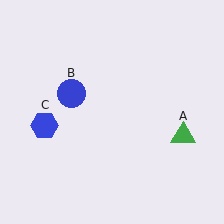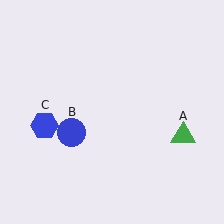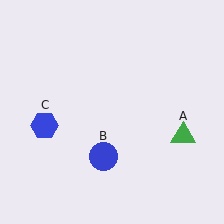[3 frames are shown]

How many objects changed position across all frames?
1 object changed position: blue circle (object B).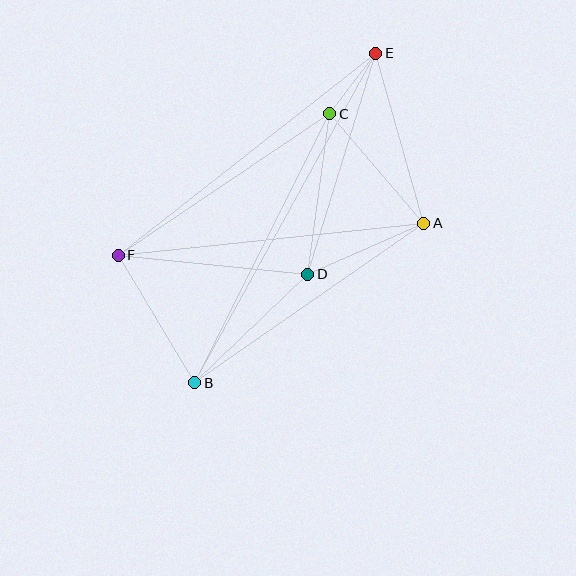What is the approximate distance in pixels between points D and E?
The distance between D and E is approximately 231 pixels.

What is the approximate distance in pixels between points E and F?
The distance between E and F is approximately 327 pixels.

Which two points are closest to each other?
Points C and E are closest to each other.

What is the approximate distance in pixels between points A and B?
The distance between A and B is approximately 279 pixels.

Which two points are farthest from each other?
Points B and E are farthest from each other.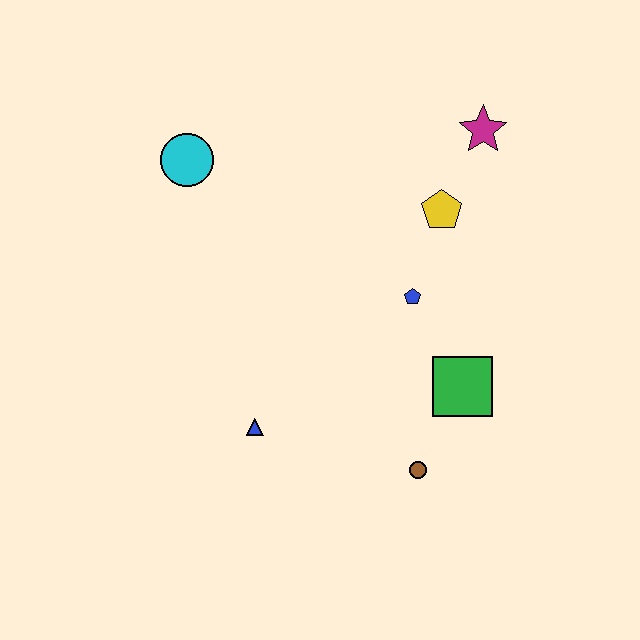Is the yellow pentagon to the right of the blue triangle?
Yes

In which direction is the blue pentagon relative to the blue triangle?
The blue pentagon is to the right of the blue triangle.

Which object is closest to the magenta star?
The yellow pentagon is closest to the magenta star.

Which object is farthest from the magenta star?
The blue triangle is farthest from the magenta star.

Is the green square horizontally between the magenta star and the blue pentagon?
Yes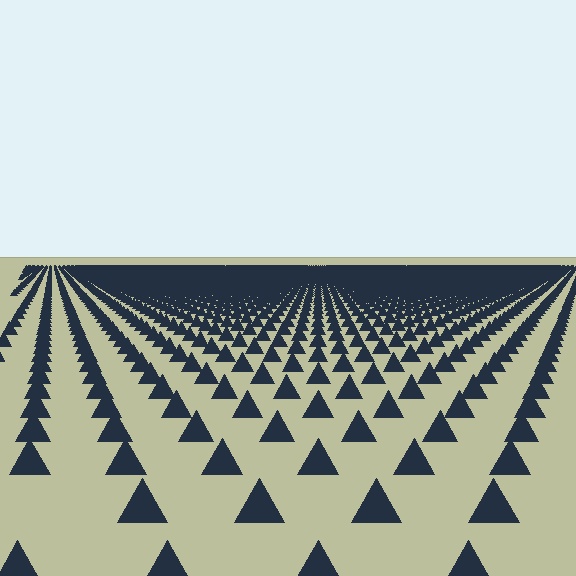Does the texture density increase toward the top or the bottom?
Density increases toward the top.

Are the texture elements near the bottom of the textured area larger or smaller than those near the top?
Larger. Near the bottom, elements are closer to the viewer and appear at a bigger on-screen size.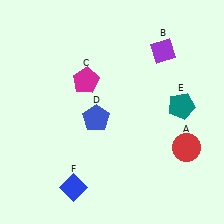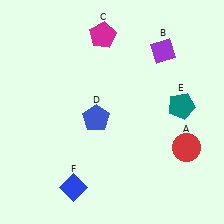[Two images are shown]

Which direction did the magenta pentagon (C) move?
The magenta pentagon (C) moved up.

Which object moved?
The magenta pentagon (C) moved up.